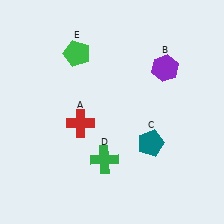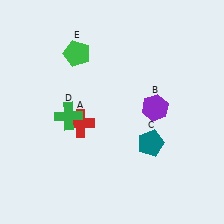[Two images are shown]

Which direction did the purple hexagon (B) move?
The purple hexagon (B) moved down.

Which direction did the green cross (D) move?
The green cross (D) moved up.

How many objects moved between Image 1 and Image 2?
2 objects moved between the two images.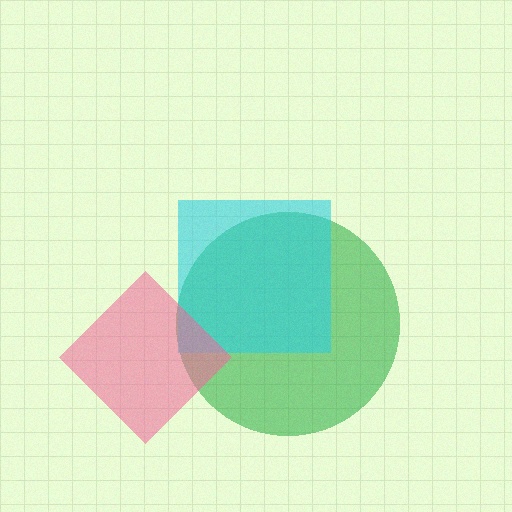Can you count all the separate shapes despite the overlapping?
Yes, there are 3 separate shapes.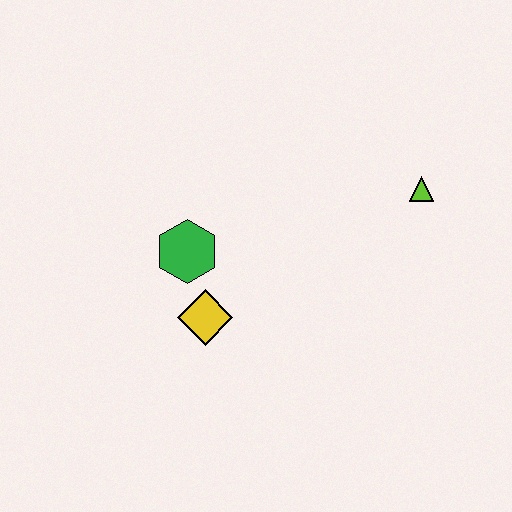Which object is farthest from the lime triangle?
The yellow diamond is farthest from the lime triangle.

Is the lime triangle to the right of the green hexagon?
Yes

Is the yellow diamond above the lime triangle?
No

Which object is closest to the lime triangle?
The green hexagon is closest to the lime triangle.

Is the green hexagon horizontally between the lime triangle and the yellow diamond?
No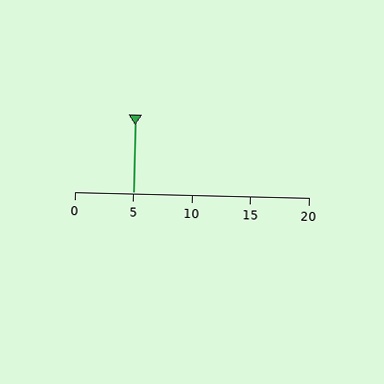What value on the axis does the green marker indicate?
The marker indicates approximately 5.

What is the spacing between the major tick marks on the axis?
The major ticks are spaced 5 apart.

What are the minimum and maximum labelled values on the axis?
The axis runs from 0 to 20.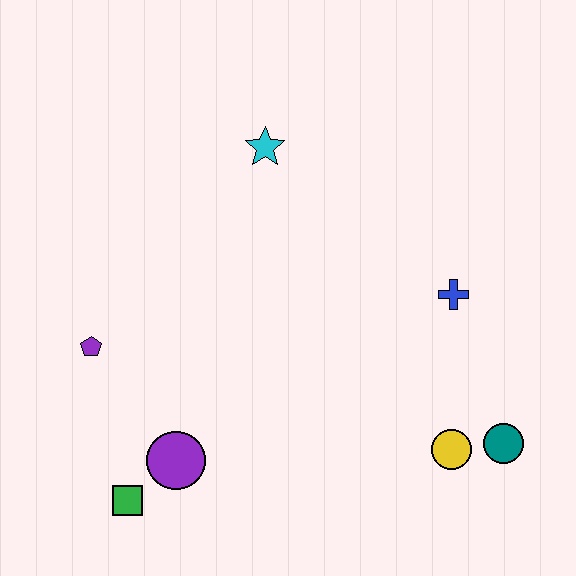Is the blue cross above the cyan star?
No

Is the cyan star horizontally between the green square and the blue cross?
Yes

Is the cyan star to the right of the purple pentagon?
Yes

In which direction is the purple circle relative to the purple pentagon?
The purple circle is below the purple pentagon.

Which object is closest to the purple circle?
The green square is closest to the purple circle.